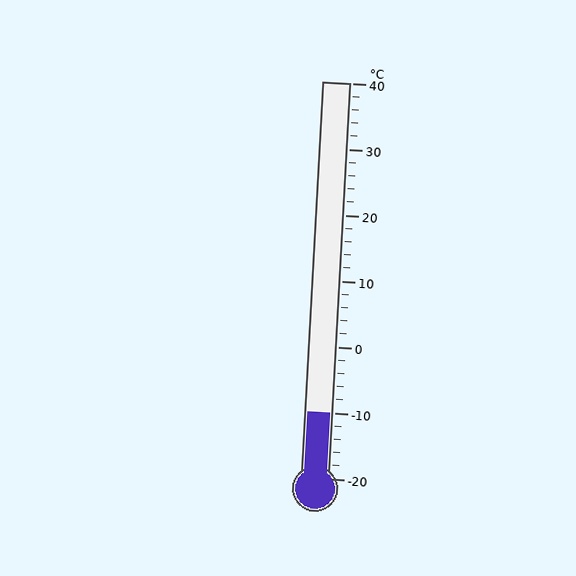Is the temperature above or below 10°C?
The temperature is below 10°C.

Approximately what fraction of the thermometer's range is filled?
The thermometer is filled to approximately 15% of its range.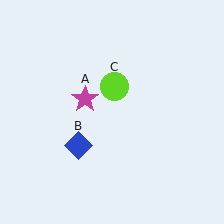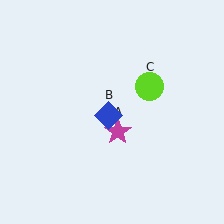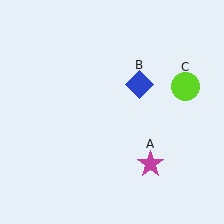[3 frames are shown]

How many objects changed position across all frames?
3 objects changed position: magenta star (object A), blue diamond (object B), lime circle (object C).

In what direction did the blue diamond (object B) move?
The blue diamond (object B) moved up and to the right.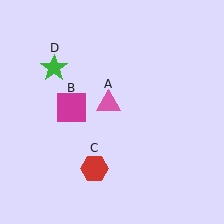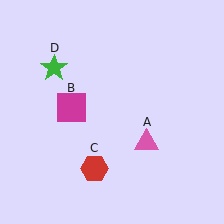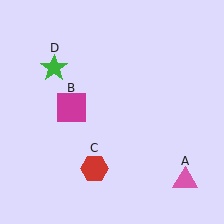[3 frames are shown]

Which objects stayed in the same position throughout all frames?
Magenta square (object B) and red hexagon (object C) and green star (object D) remained stationary.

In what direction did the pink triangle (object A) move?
The pink triangle (object A) moved down and to the right.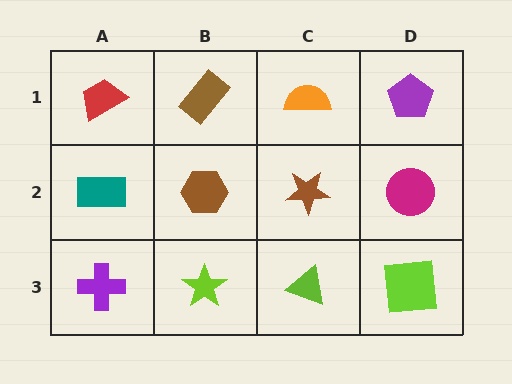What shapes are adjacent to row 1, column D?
A magenta circle (row 2, column D), an orange semicircle (row 1, column C).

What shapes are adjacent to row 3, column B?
A brown hexagon (row 2, column B), a purple cross (row 3, column A), a lime triangle (row 3, column C).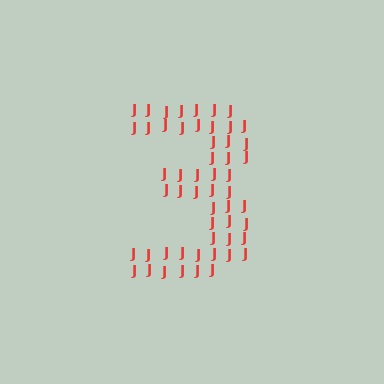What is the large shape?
The large shape is the digit 3.